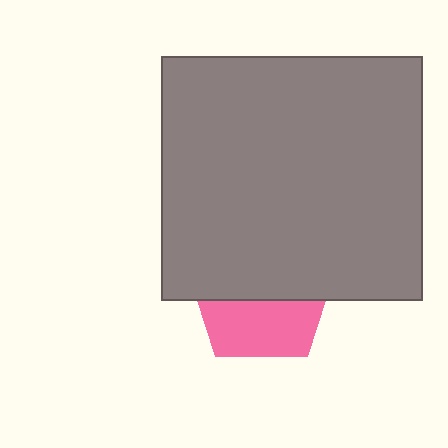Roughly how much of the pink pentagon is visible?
A small part of it is visible (roughly 42%).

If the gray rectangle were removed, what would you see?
You would see the complete pink pentagon.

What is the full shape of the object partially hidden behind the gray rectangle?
The partially hidden object is a pink pentagon.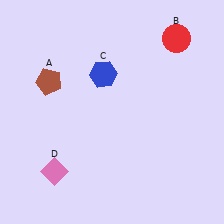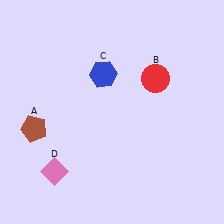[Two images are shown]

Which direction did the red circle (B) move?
The red circle (B) moved down.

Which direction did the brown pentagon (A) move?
The brown pentagon (A) moved down.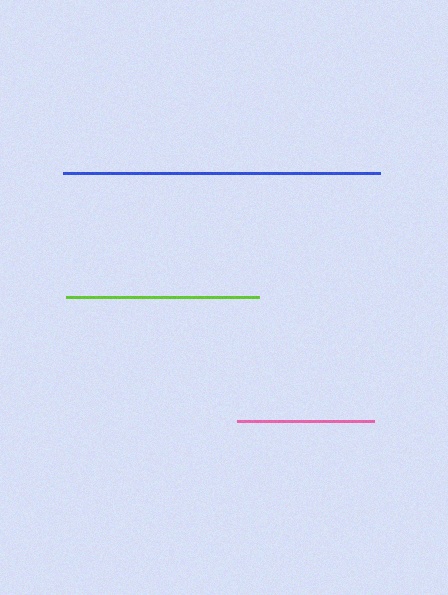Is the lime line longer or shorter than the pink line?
The lime line is longer than the pink line.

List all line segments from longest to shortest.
From longest to shortest: blue, lime, pink.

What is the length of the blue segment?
The blue segment is approximately 317 pixels long.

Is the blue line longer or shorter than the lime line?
The blue line is longer than the lime line.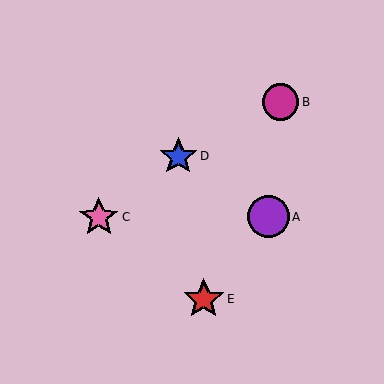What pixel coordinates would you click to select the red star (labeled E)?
Click at (204, 299) to select the red star E.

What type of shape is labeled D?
Shape D is a blue star.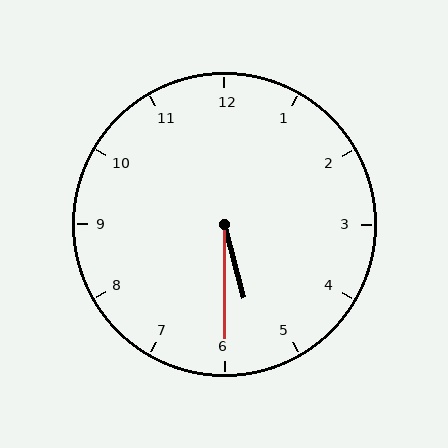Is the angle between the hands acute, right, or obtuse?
It is acute.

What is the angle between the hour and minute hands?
Approximately 15 degrees.